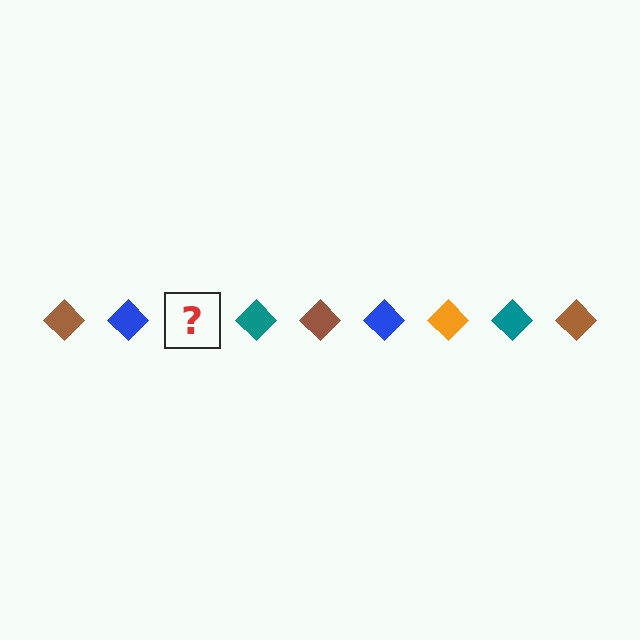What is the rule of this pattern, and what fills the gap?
The rule is that the pattern cycles through brown, blue, orange, teal diamonds. The gap should be filled with an orange diamond.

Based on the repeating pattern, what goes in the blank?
The blank should be an orange diamond.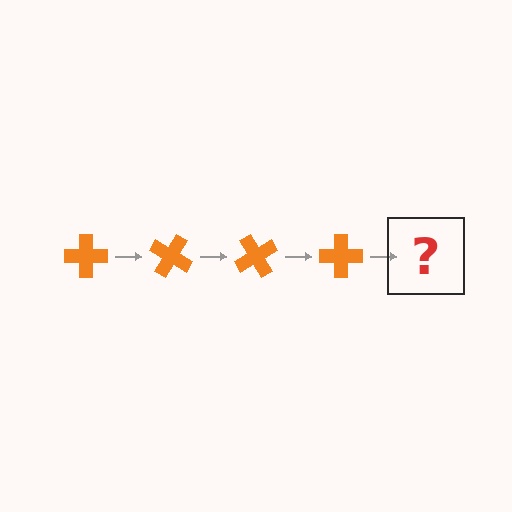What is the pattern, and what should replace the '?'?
The pattern is that the cross rotates 30 degrees each step. The '?' should be an orange cross rotated 120 degrees.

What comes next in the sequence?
The next element should be an orange cross rotated 120 degrees.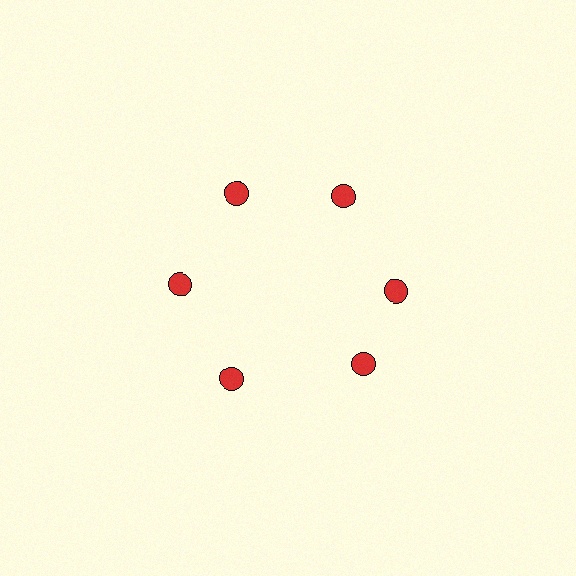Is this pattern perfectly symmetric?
No. The 6 red circles are arranged in a ring, but one element near the 5 o'clock position is rotated out of alignment along the ring, breaking the 6-fold rotational symmetry.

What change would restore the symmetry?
The symmetry would be restored by rotating it back into even spacing with its neighbors so that all 6 circles sit at equal angles and equal distance from the center.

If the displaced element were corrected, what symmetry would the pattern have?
It would have 6-fold rotational symmetry — the pattern would map onto itself every 60 degrees.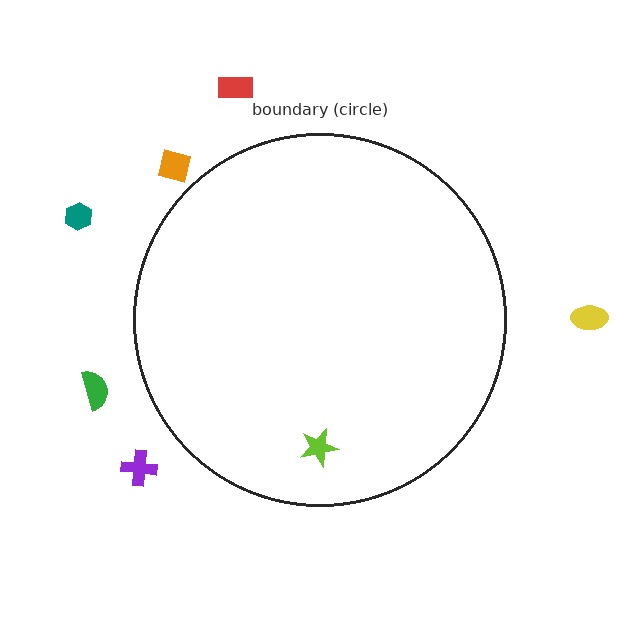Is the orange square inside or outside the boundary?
Outside.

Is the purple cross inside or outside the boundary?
Outside.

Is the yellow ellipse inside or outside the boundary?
Outside.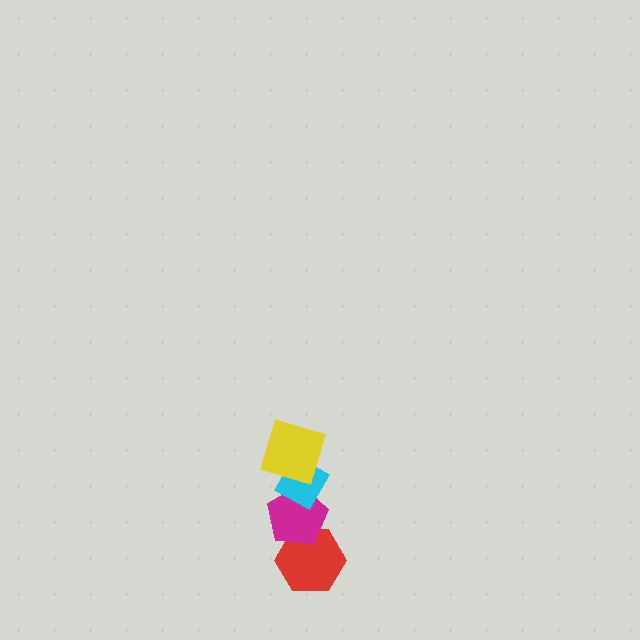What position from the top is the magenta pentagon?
The magenta pentagon is 3rd from the top.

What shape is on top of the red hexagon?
The magenta pentagon is on top of the red hexagon.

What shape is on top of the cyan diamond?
The yellow square is on top of the cyan diamond.